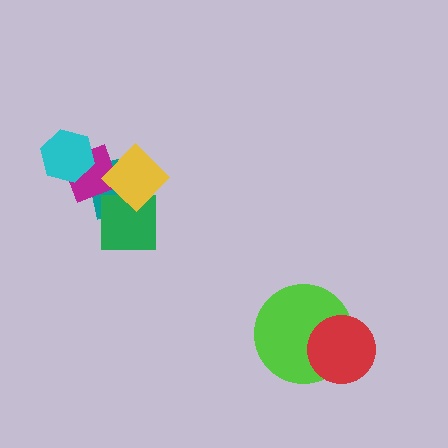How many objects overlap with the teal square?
3 objects overlap with the teal square.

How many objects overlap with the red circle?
1 object overlaps with the red circle.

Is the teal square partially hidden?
Yes, it is partially covered by another shape.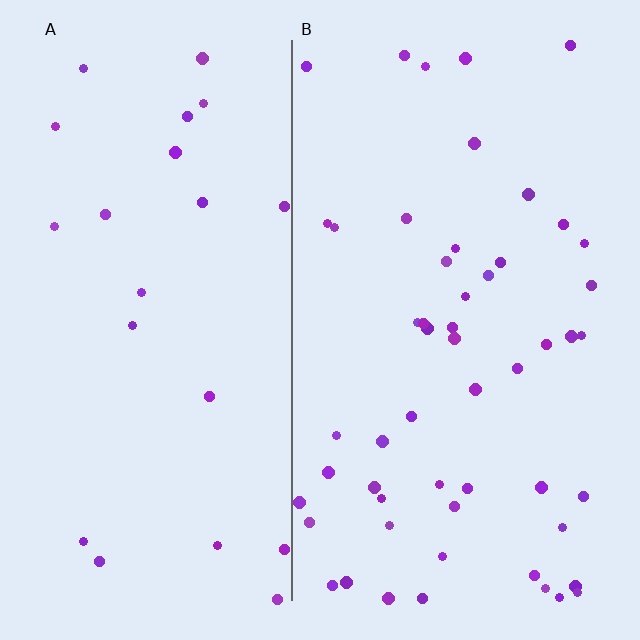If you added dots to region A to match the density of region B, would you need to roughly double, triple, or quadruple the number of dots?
Approximately double.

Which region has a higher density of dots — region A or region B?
B (the right).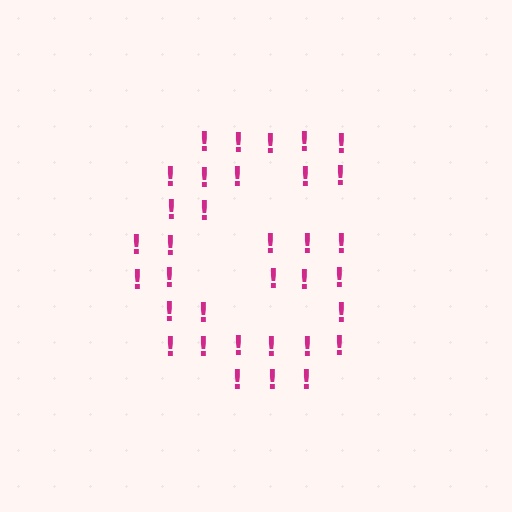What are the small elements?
The small elements are exclamation marks.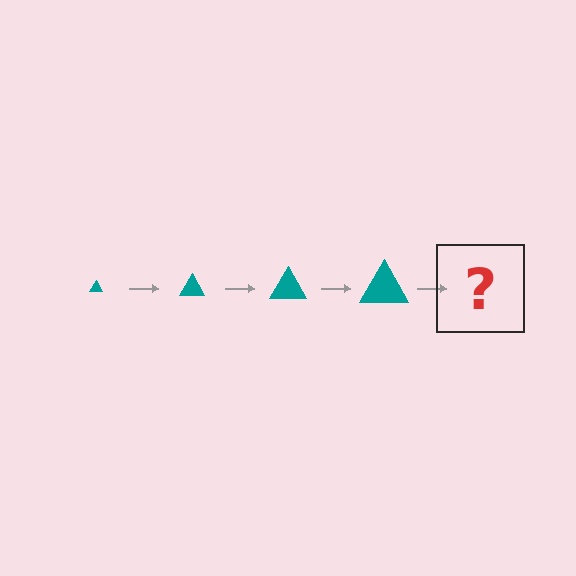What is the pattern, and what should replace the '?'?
The pattern is that the triangle gets progressively larger each step. The '?' should be a teal triangle, larger than the previous one.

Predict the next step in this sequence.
The next step is a teal triangle, larger than the previous one.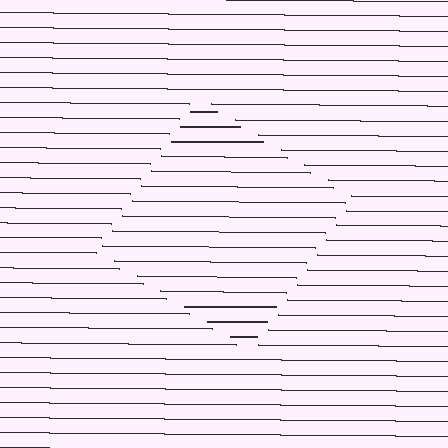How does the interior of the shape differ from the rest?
The interior of the shape contains the same grating, shifted by half a period — the contour is defined by the phase discontinuity where line-ends from the inner and outer gratings abut.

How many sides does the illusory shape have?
4 sides — the line-ends trace a square.